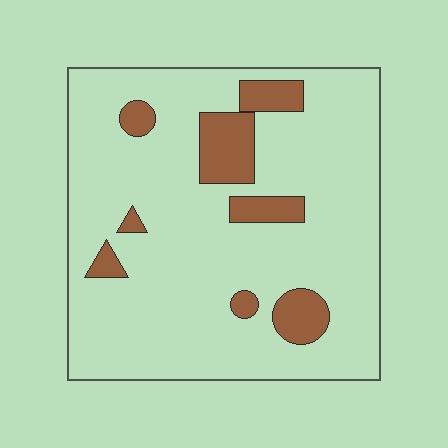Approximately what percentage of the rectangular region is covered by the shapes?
Approximately 15%.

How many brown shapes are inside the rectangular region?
8.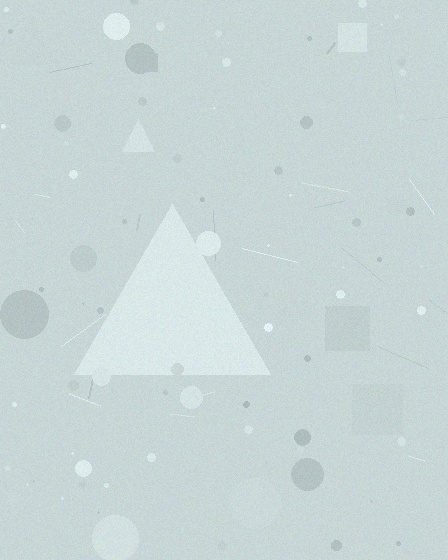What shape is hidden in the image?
A triangle is hidden in the image.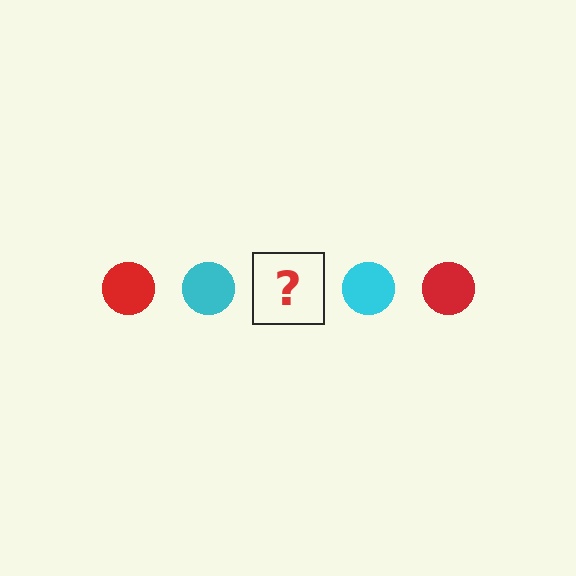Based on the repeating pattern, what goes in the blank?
The blank should be a red circle.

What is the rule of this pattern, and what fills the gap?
The rule is that the pattern cycles through red, cyan circles. The gap should be filled with a red circle.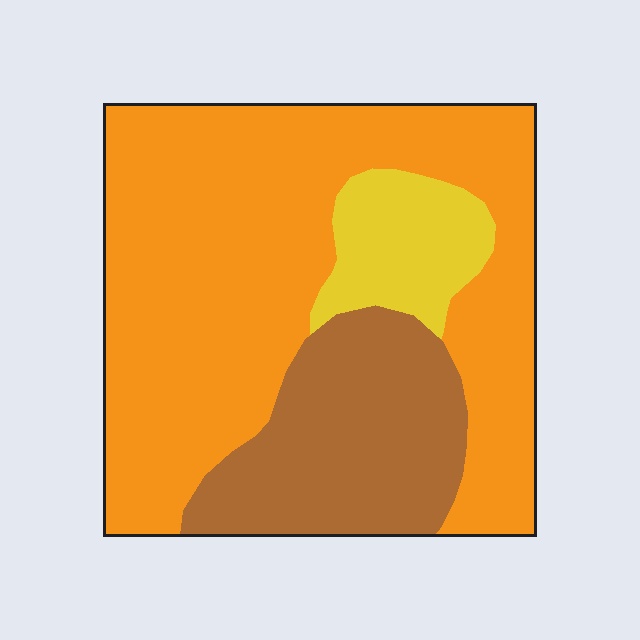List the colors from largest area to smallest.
From largest to smallest: orange, brown, yellow.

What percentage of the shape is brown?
Brown takes up about one quarter (1/4) of the shape.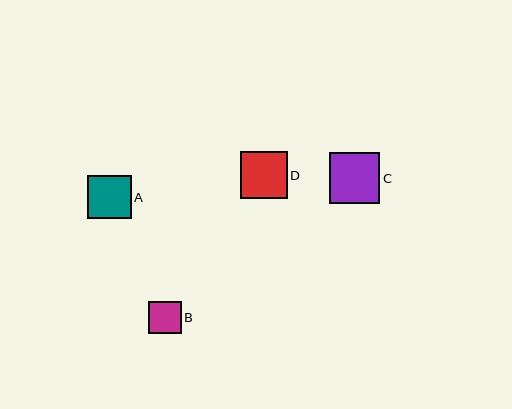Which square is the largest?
Square C is the largest with a size of approximately 51 pixels.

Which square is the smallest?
Square B is the smallest with a size of approximately 32 pixels.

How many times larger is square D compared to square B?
Square D is approximately 1.5 times the size of square B.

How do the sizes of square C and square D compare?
Square C and square D are approximately the same size.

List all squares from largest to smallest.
From largest to smallest: C, D, A, B.